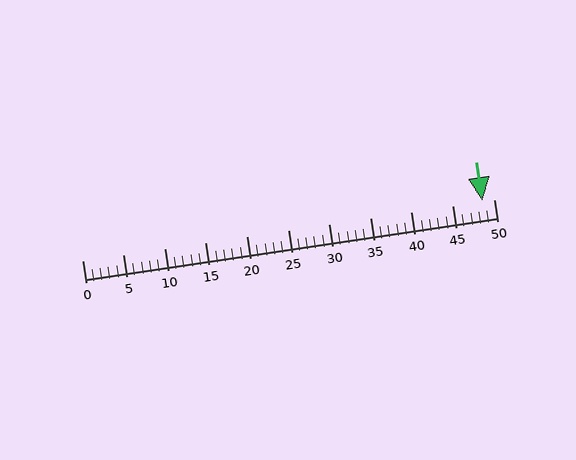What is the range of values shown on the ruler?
The ruler shows values from 0 to 50.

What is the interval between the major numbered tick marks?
The major tick marks are spaced 5 units apart.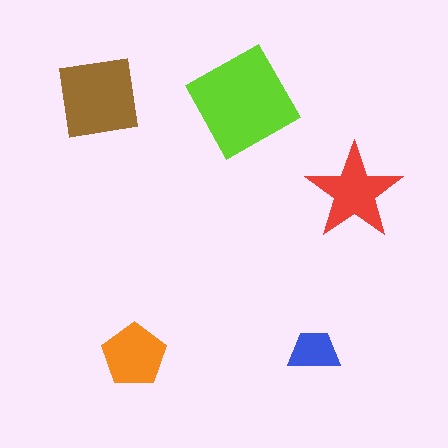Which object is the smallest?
The blue trapezoid.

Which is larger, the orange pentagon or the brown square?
The brown square.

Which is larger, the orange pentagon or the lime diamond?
The lime diamond.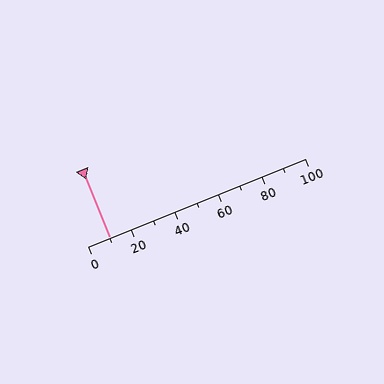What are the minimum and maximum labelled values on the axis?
The axis runs from 0 to 100.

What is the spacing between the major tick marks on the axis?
The major ticks are spaced 20 apart.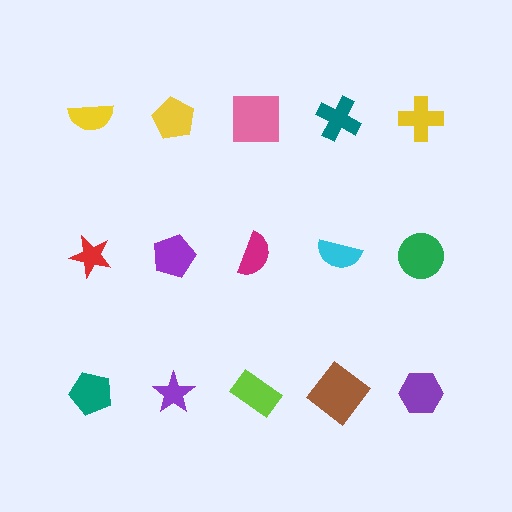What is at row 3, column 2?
A purple star.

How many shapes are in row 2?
5 shapes.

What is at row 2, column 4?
A cyan semicircle.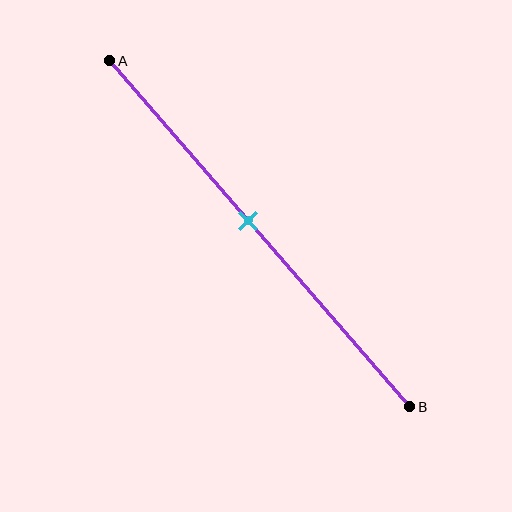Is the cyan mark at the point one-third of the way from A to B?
No, the mark is at about 45% from A, not at the 33% one-third point.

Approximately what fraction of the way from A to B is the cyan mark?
The cyan mark is approximately 45% of the way from A to B.